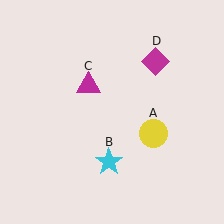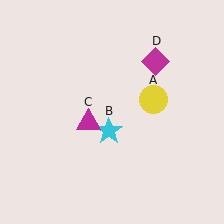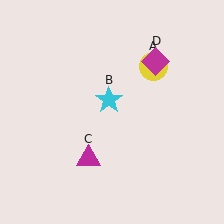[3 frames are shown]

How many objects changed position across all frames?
3 objects changed position: yellow circle (object A), cyan star (object B), magenta triangle (object C).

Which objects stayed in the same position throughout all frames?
Magenta diamond (object D) remained stationary.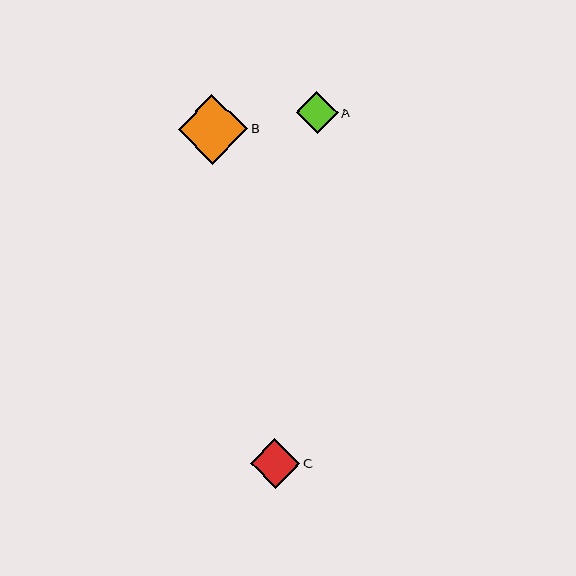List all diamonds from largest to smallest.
From largest to smallest: B, C, A.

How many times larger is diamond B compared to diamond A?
Diamond B is approximately 1.7 times the size of diamond A.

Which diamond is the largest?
Diamond B is the largest with a size of approximately 70 pixels.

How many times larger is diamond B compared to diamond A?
Diamond B is approximately 1.7 times the size of diamond A.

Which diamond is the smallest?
Diamond A is the smallest with a size of approximately 41 pixels.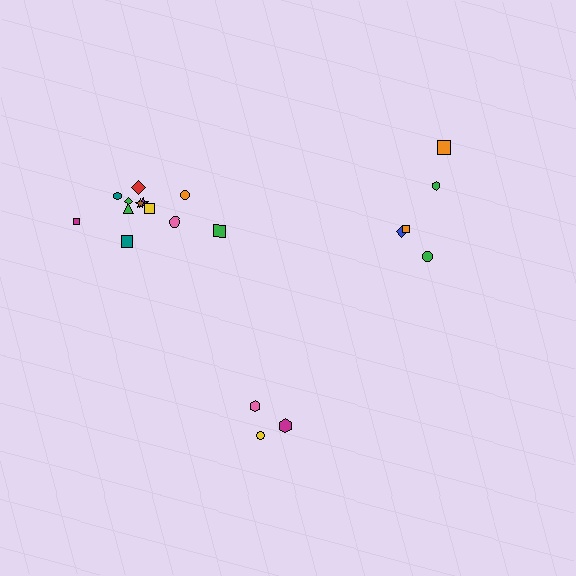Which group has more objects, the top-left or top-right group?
The top-left group.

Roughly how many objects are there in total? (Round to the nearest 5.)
Roughly 20 objects in total.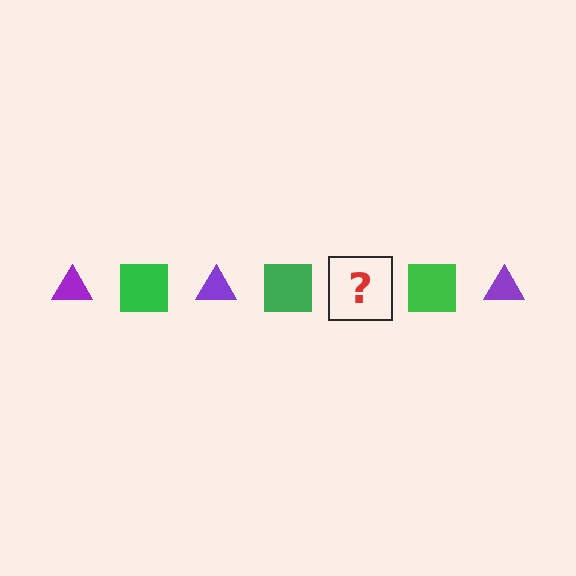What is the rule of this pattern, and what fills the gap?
The rule is that the pattern alternates between purple triangle and green square. The gap should be filled with a purple triangle.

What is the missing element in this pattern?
The missing element is a purple triangle.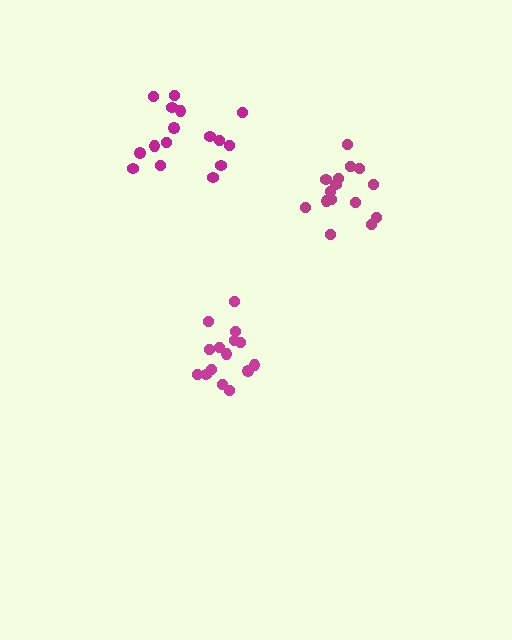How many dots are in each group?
Group 1: 15 dots, Group 2: 15 dots, Group 3: 16 dots (46 total).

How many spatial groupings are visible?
There are 3 spatial groupings.